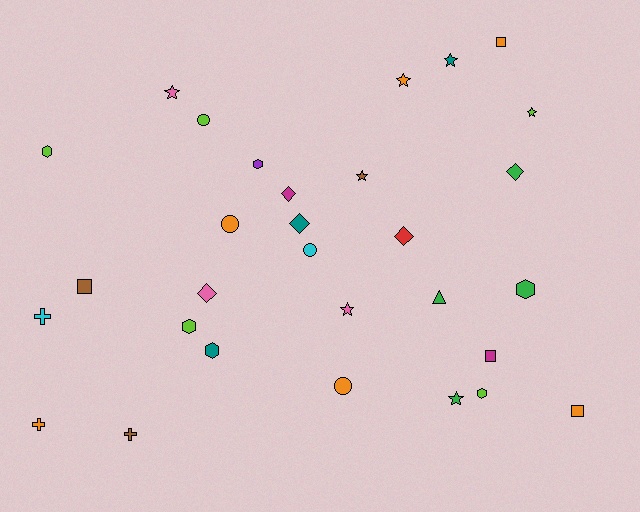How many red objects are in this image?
There is 1 red object.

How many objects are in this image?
There are 30 objects.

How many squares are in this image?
There are 4 squares.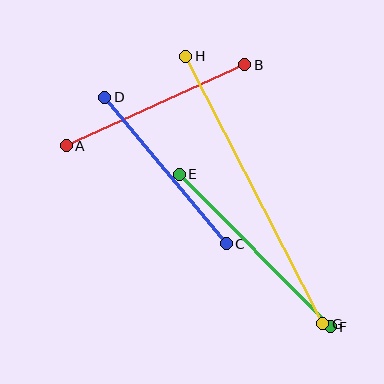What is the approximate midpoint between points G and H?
The midpoint is at approximately (254, 190) pixels.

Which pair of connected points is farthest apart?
Points G and H are farthest apart.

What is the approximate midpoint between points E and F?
The midpoint is at approximately (255, 251) pixels.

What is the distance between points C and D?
The distance is approximately 190 pixels.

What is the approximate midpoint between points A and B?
The midpoint is at approximately (156, 105) pixels.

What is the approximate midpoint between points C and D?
The midpoint is at approximately (165, 170) pixels.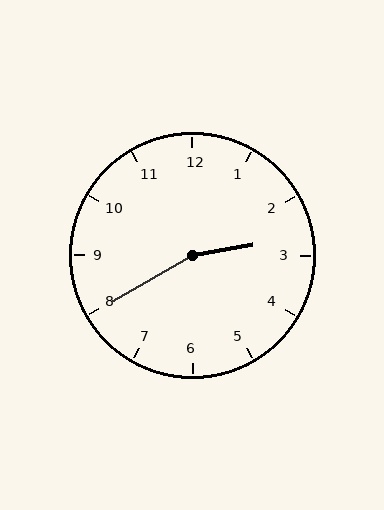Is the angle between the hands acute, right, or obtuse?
It is obtuse.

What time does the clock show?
2:40.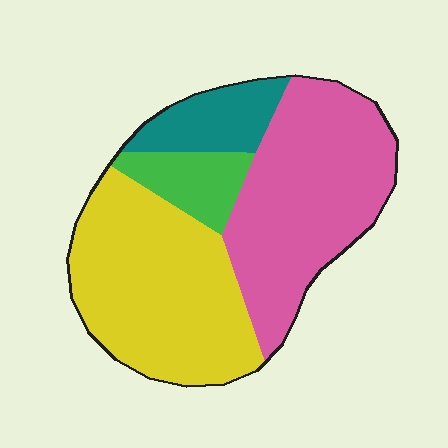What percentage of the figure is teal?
Teal takes up less than a sixth of the figure.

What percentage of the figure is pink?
Pink covers roughly 40% of the figure.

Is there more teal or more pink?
Pink.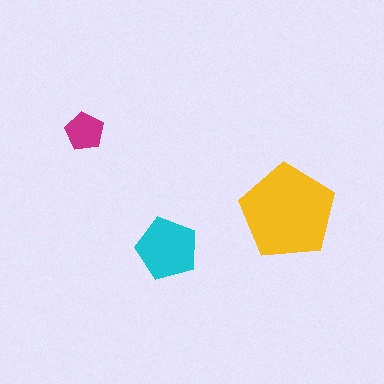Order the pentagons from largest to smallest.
the yellow one, the cyan one, the magenta one.